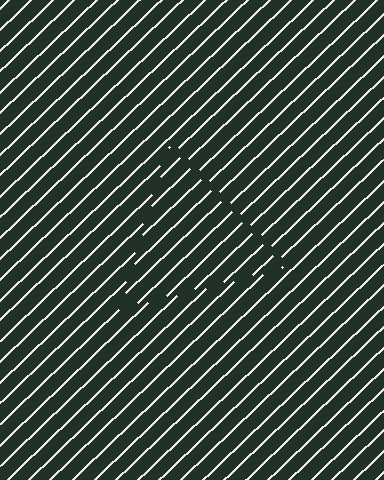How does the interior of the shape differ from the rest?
The interior of the shape contains the same grating, shifted by half a period — the contour is defined by the phase discontinuity where line-ends from the inner and outer gratings abut.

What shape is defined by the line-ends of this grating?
An illusory triangle. The interior of the shape contains the same grating, shifted by half a period — the contour is defined by the phase discontinuity where line-ends from the inner and outer gratings abut.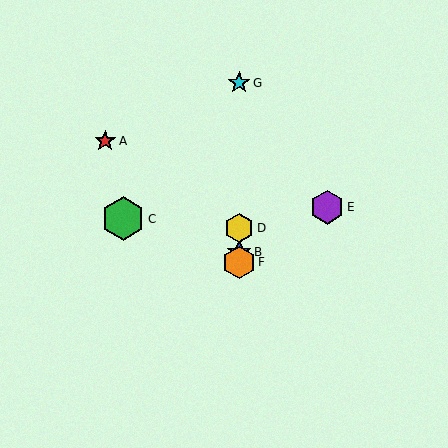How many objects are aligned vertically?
4 objects (B, D, F, G) are aligned vertically.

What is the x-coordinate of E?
Object E is at x≈327.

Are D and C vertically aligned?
No, D is at x≈239 and C is at x≈123.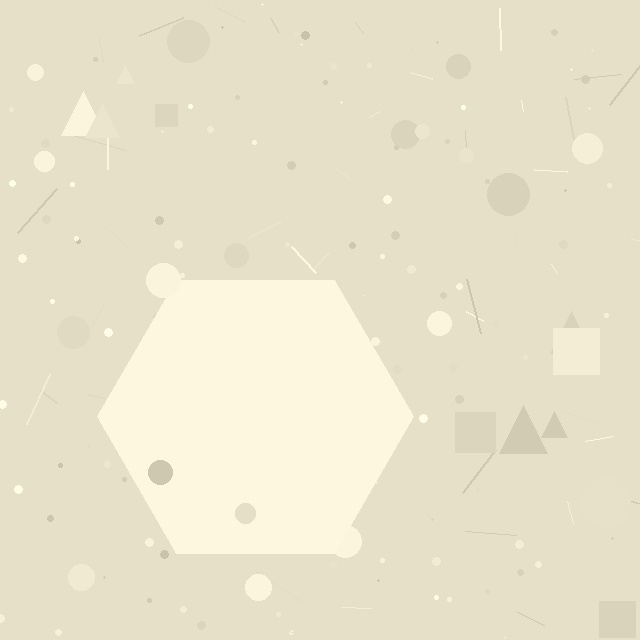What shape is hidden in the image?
A hexagon is hidden in the image.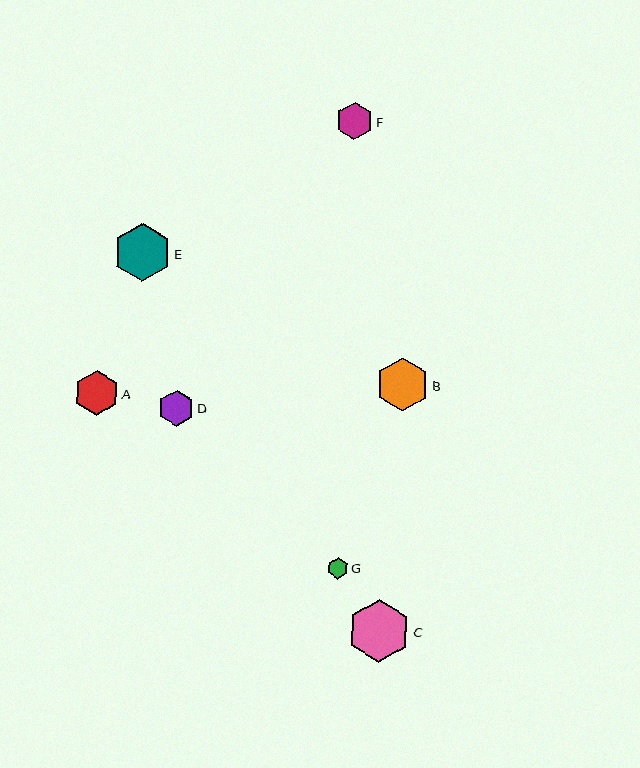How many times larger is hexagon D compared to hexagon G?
Hexagon D is approximately 1.7 times the size of hexagon G.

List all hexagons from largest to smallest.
From largest to smallest: C, E, B, A, F, D, G.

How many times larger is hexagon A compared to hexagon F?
Hexagon A is approximately 1.2 times the size of hexagon F.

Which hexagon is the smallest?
Hexagon G is the smallest with a size of approximately 21 pixels.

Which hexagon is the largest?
Hexagon C is the largest with a size of approximately 63 pixels.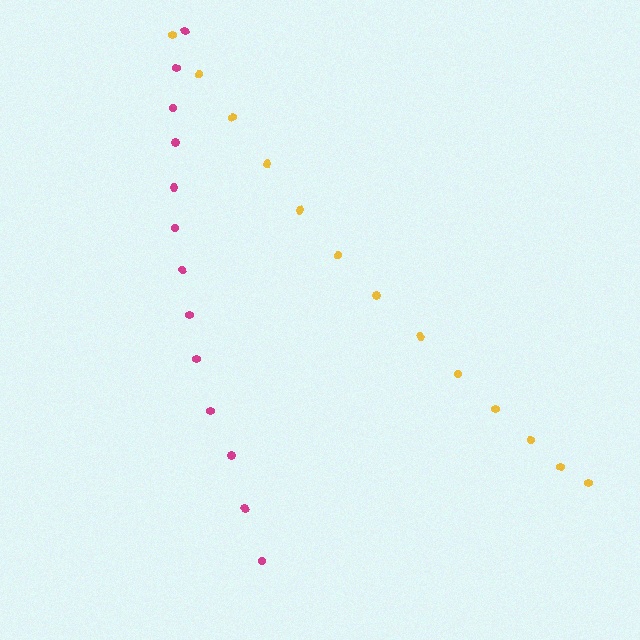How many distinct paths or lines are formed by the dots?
There are 2 distinct paths.